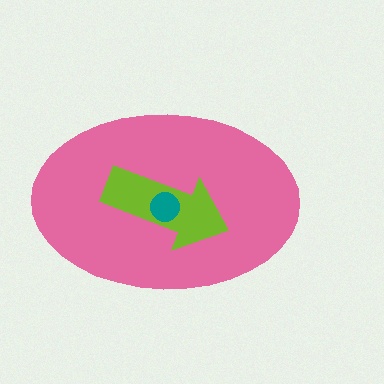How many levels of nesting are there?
3.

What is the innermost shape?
The teal circle.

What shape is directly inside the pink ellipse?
The lime arrow.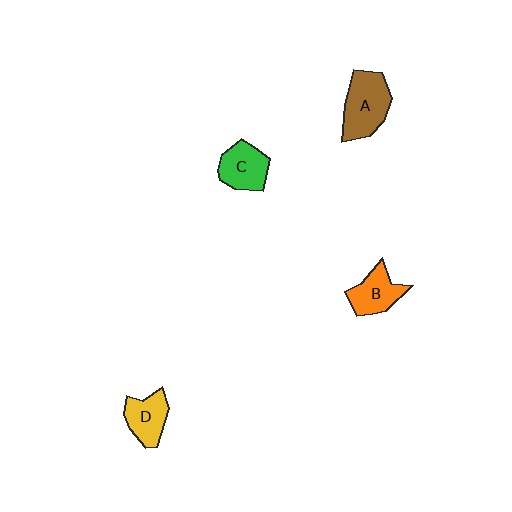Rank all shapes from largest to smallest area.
From largest to smallest: A (brown), C (green), B (orange), D (yellow).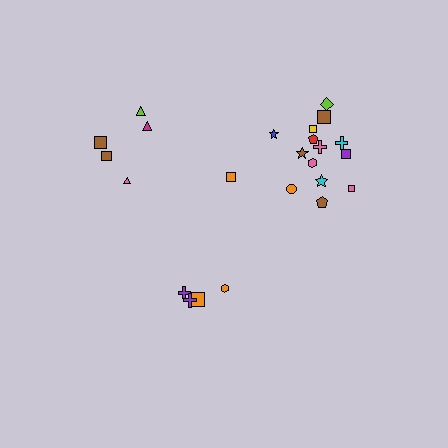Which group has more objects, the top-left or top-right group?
The top-right group.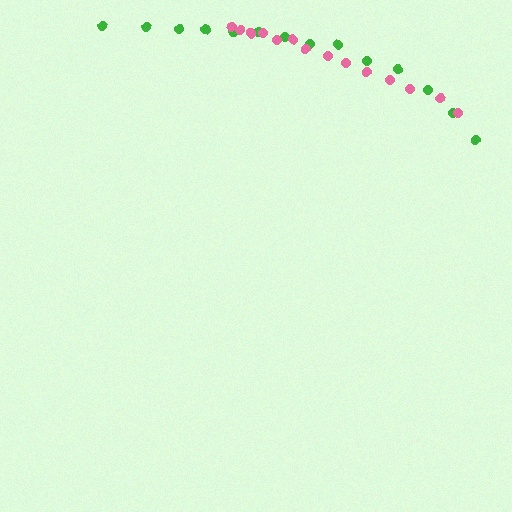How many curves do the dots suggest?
There are 2 distinct paths.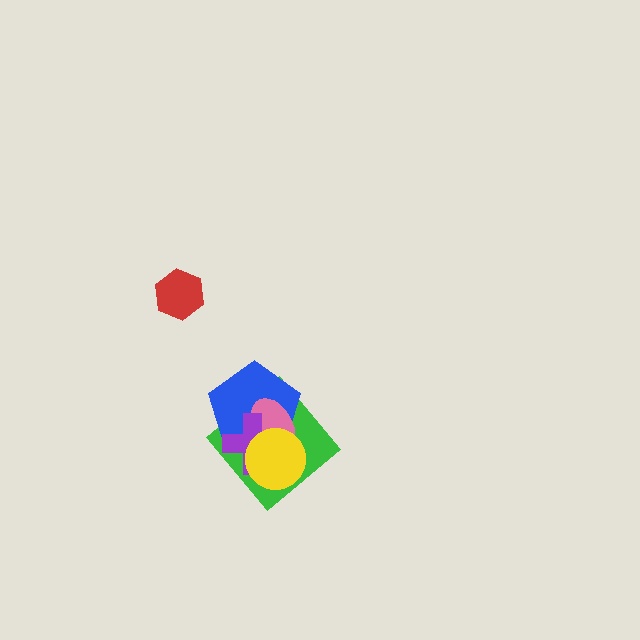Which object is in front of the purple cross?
The yellow circle is in front of the purple cross.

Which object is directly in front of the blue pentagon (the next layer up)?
The pink ellipse is directly in front of the blue pentagon.